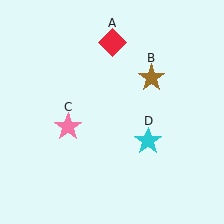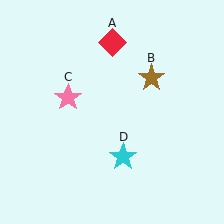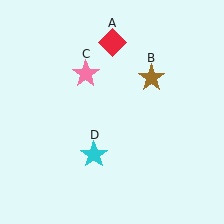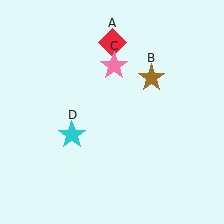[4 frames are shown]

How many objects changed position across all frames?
2 objects changed position: pink star (object C), cyan star (object D).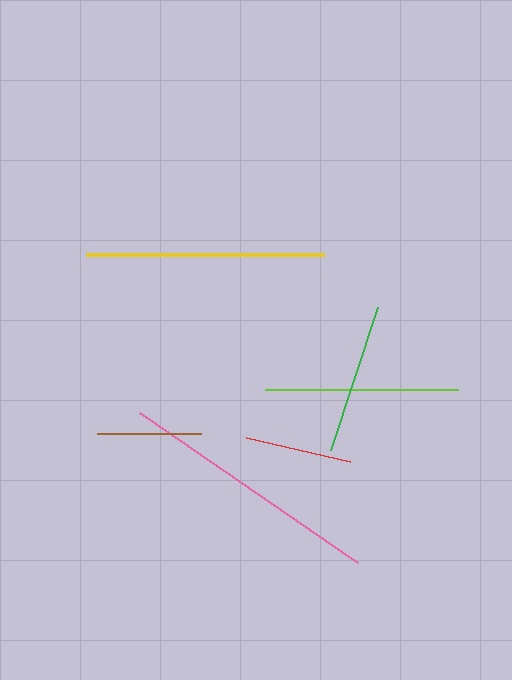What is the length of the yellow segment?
The yellow segment is approximately 238 pixels long.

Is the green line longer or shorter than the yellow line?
The yellow line is longer than the green line.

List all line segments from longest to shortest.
From longest to shortest: pink, yellow, lime, green, red, brown.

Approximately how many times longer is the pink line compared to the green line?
The pink line is approximately 1.8 times the length of the green line.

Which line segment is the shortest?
The brown line is the shortest at approximately 104 pixels.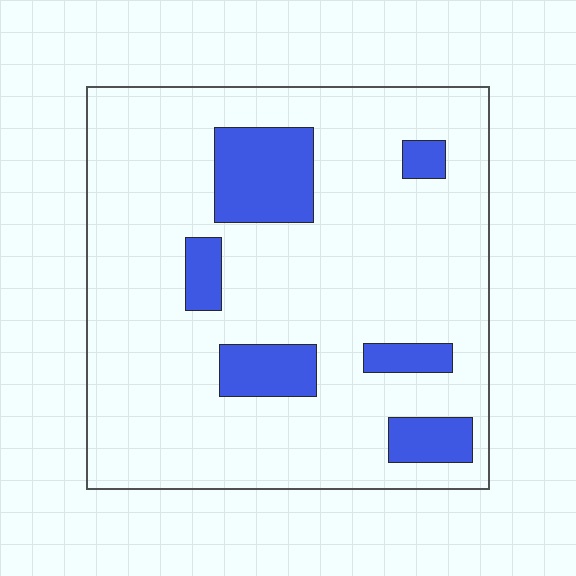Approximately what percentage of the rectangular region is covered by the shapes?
Approximately 15%.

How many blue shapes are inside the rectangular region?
6.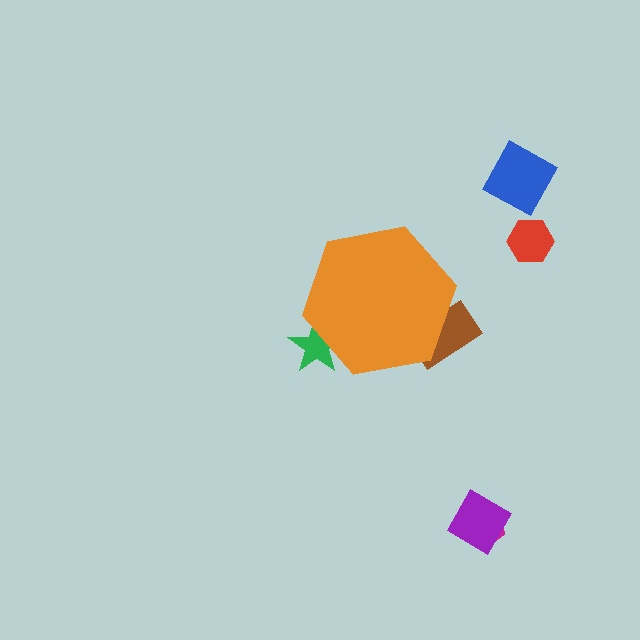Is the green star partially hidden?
Yes, the green star is partially hidden behind the orange hexagon.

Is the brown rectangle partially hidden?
Yes, the brown rectangle is partially hidden behind the orange hexagon.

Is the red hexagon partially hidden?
No, the red hexagon is fully visible.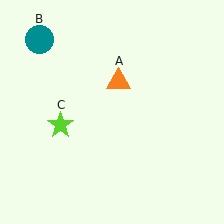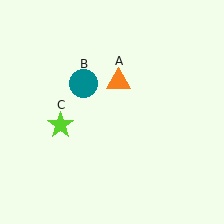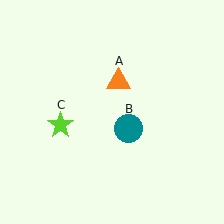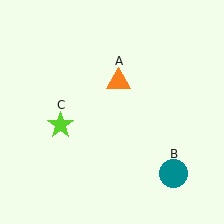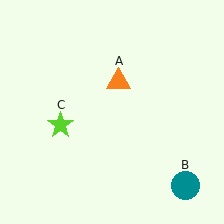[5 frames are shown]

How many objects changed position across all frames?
1 object changed position: teal circle (object B).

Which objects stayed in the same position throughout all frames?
Orange triangle (object A) and lime star (object C) remained stationary.